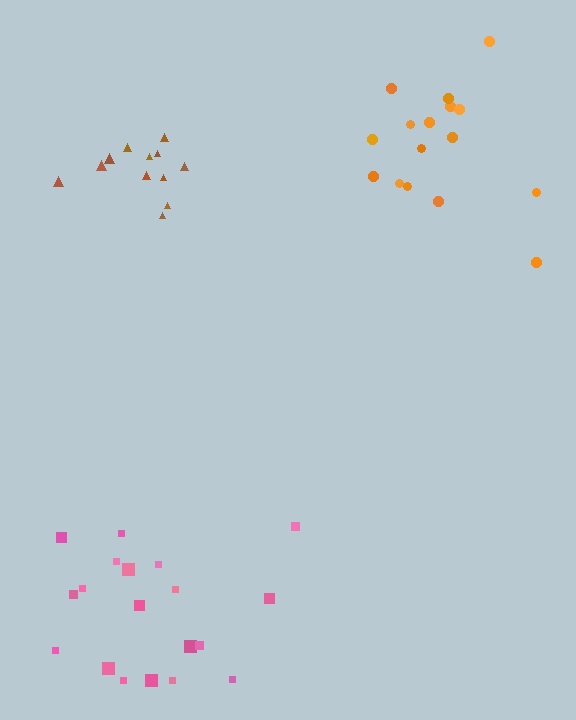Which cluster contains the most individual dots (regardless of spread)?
Pink (19).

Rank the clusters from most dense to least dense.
brown, orange, pink.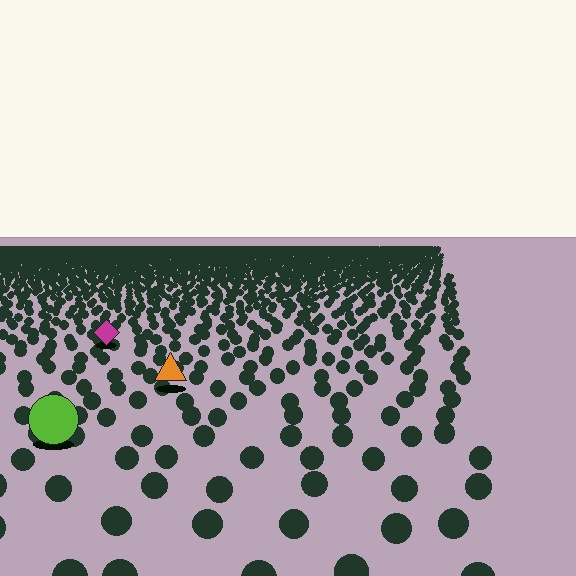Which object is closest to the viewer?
The lime circle is closest. The texture marks near it are larger and more spread out.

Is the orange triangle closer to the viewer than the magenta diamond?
Yes. The orange triangle is closer — you can tell from the texture gradient: the ground texture is coarser near it.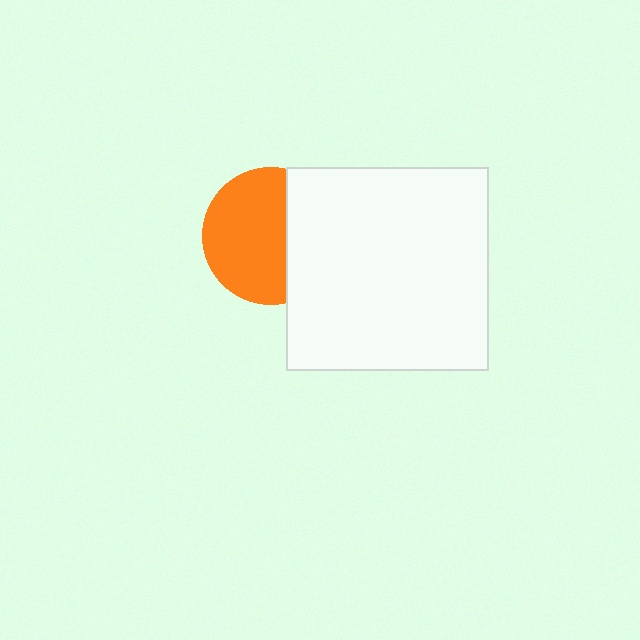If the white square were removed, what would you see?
You would see the complete orange circle.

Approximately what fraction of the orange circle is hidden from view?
Roughly 37% of the orange circle is hidden behind the white square.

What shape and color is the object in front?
The object in front is a white square.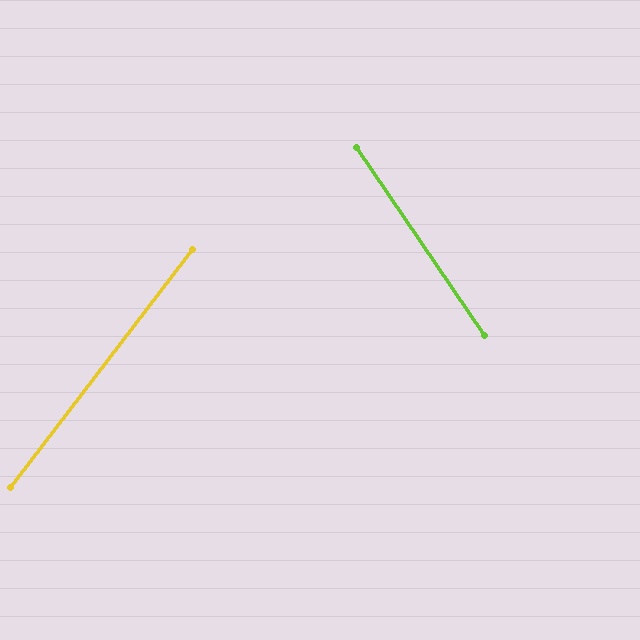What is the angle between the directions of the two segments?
Approximately 72 degrees.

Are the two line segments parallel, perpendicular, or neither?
Neither parallel nor perpendicular — they differ by about 72°.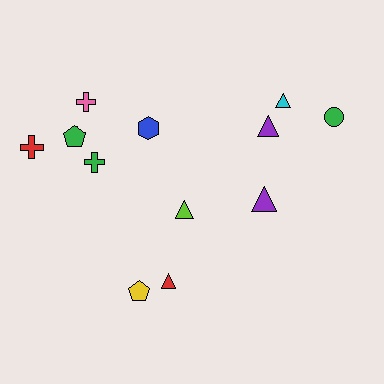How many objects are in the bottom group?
There are 3 objects.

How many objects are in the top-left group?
There are 6 objects.